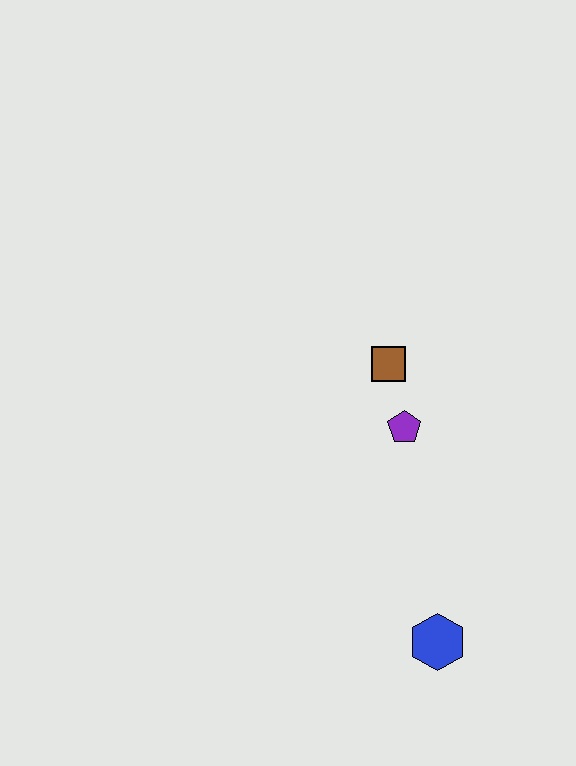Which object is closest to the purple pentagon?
The brown square is closest to the purple pentagon.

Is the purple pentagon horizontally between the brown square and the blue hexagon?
Yes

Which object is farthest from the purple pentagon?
The blue hexagon is farthest from the purple pentagon.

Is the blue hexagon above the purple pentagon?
No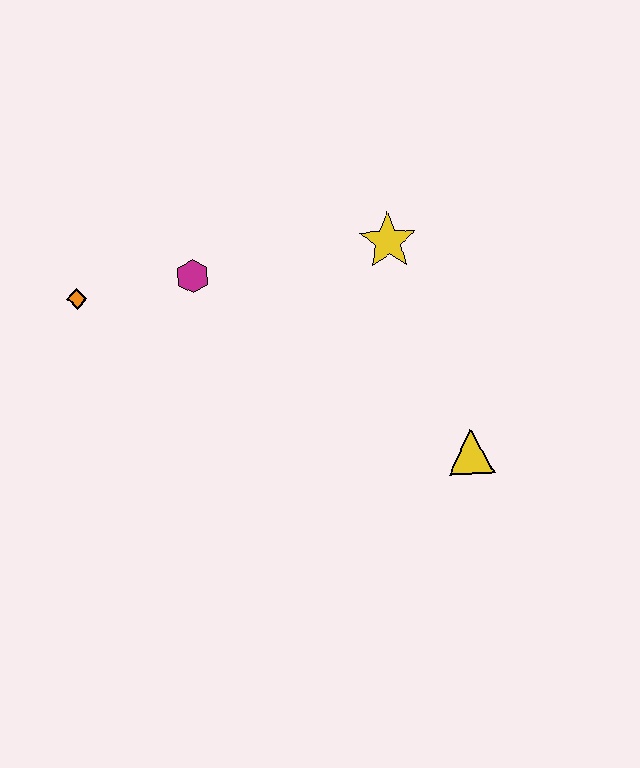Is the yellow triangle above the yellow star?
No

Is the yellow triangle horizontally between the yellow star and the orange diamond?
No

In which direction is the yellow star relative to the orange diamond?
The yellow star is to the right of the orange diamond.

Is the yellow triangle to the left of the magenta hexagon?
No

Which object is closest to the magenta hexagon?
The orange diamond is closest to the magenta hexagon.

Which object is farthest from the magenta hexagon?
The yellow triangle is farthest from the magenta hexagon.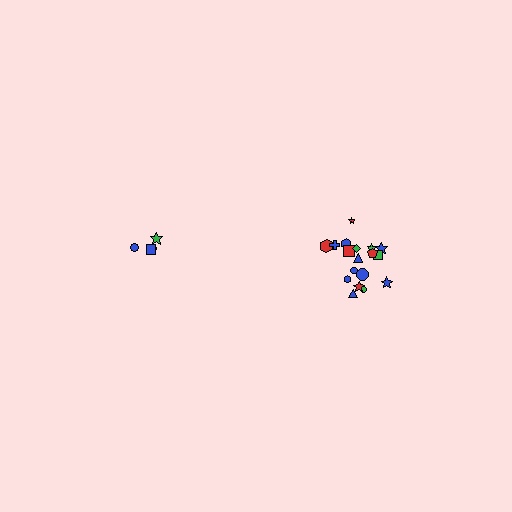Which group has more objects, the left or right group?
The right group.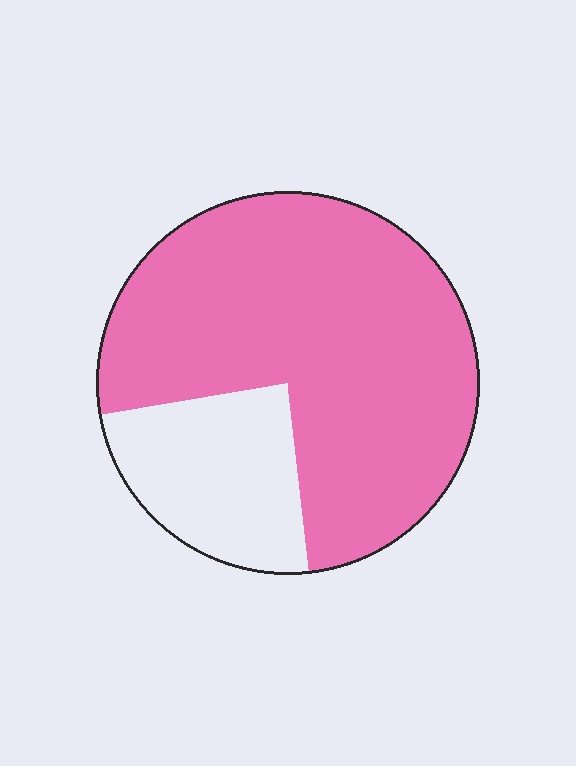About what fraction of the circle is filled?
About three quarters (3/4).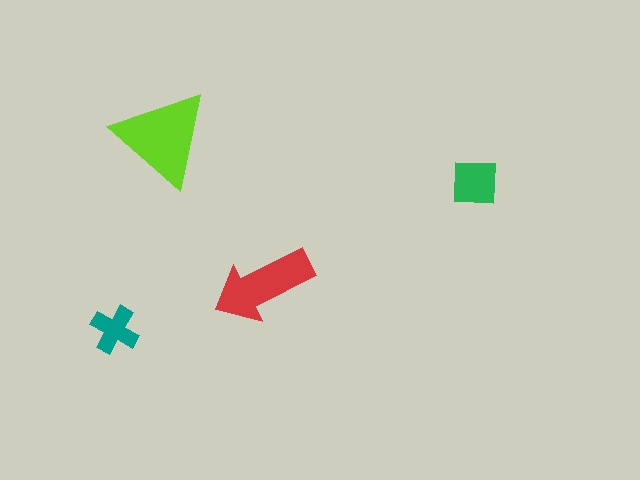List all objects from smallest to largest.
The teal cross, the green square, the red arrow, the lime triangle.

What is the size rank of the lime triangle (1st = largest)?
1st.